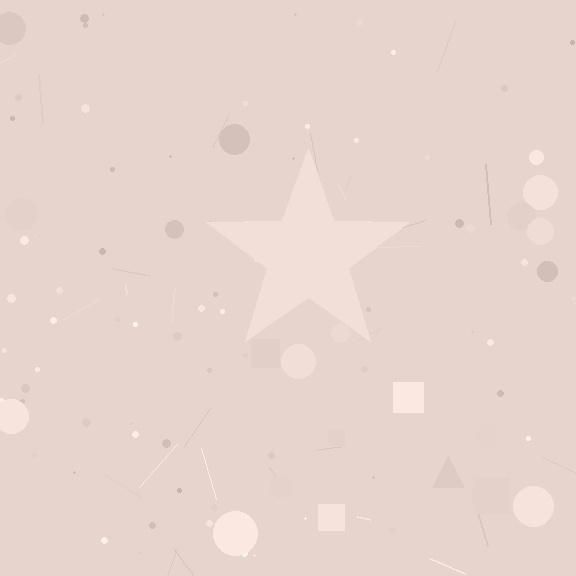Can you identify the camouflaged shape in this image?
The camouflaged shape is a star.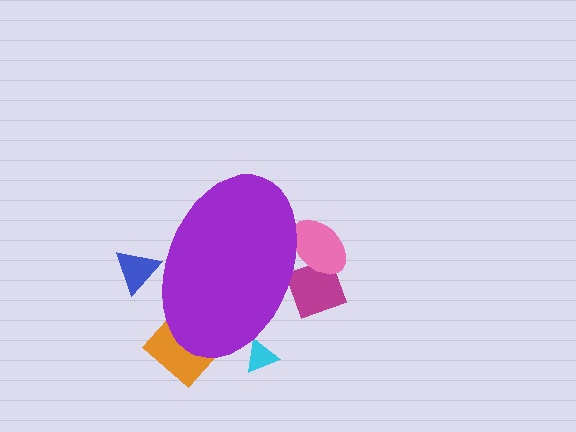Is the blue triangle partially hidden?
Yes, the blue triangle is partially hidden behind the purple ellipse.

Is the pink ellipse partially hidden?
Yes, the pink ellipse is partially hidden behind the purple ellipse.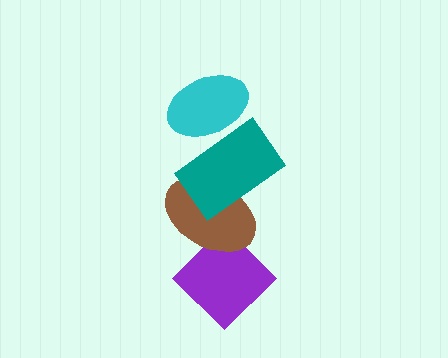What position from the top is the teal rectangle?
The teal rectangle is 2nd from the top.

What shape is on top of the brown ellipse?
The teal rectangle is on top of the brown ellipse.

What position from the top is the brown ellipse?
The brown ellipse is 3rd from the top.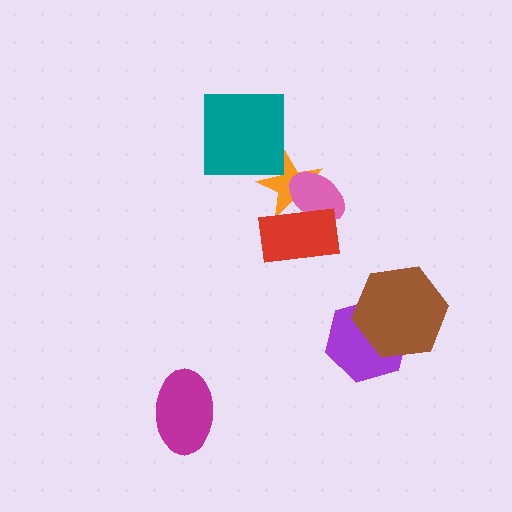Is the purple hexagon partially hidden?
Yes, it is partially covered by another shape.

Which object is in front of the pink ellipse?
The red rectangle is in front of the pink ellipse.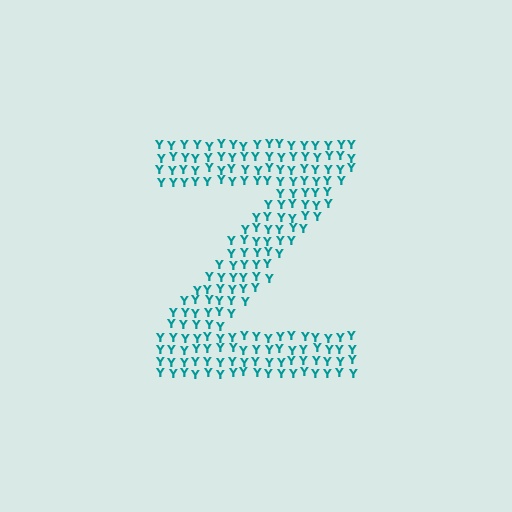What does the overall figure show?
The overall figure shows the letter Z.